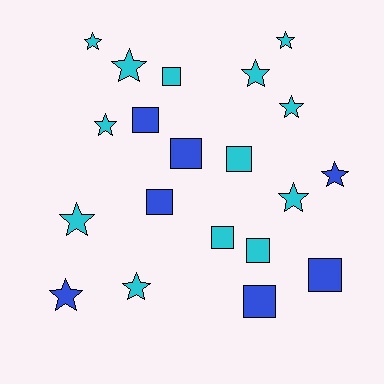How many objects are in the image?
There are 20 objects.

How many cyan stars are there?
There are 9 cyan stars.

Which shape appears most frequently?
Star, with 11 objects.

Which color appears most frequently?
Cyan, with 13 objects.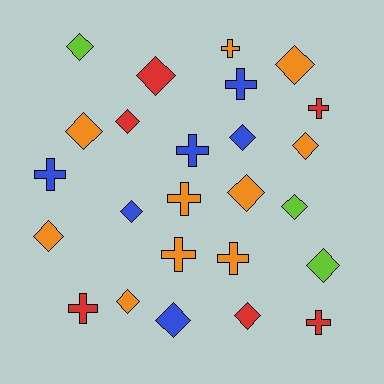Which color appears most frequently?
Orange, with 10 objects.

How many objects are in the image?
There are 25 objects.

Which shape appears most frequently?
Diamond, with 15 objects.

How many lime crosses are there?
There are no lime crosses.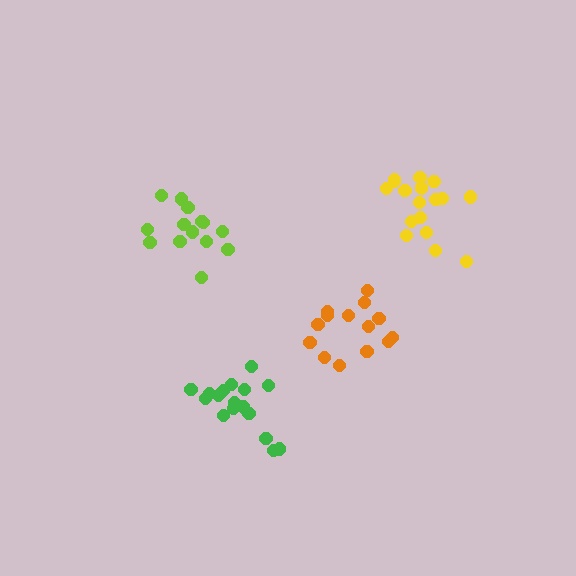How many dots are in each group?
Group 1: 14 dots, Group 2: 17 dots, Group 3: 14 dots, Group 4: 17 dots (62 total).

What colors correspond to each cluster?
The clusters are colored: orange, yellow, lime, green.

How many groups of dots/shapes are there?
There are 4 groups.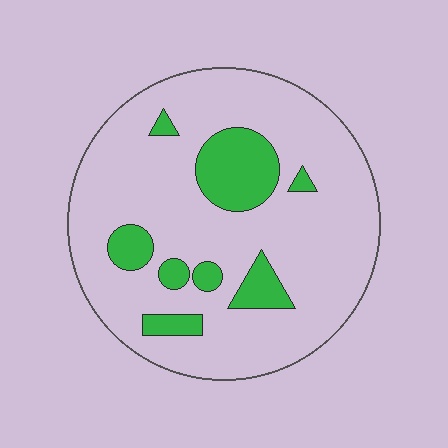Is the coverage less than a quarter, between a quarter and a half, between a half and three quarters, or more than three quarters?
Less than a quarter.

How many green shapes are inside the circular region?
8.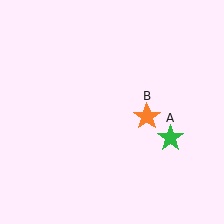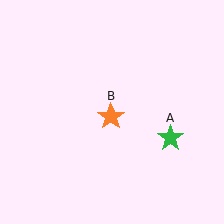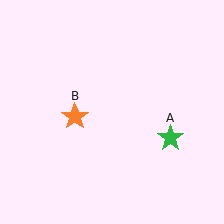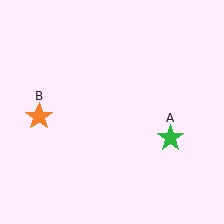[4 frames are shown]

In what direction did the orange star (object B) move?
The orange star (object B) moved left.